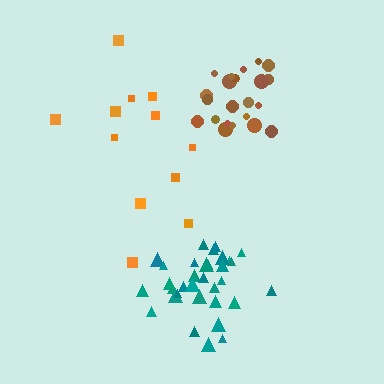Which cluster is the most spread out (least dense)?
Orange.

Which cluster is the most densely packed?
Teal.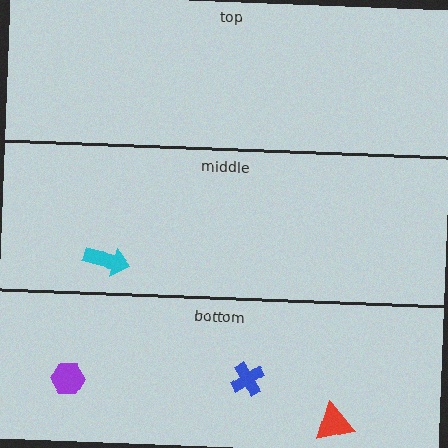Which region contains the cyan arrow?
The middle region.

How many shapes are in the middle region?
1.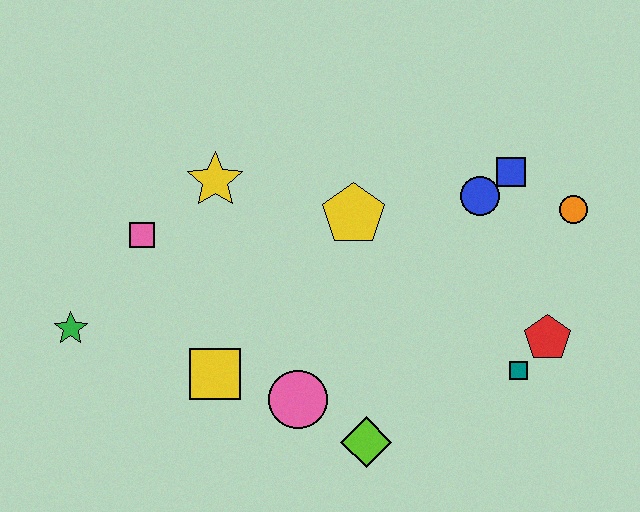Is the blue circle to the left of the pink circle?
No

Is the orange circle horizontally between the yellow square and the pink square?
No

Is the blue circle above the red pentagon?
Yes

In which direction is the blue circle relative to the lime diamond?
The blue circle is above the lime diamond.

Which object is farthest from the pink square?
The orange circle is farthest from the pink square.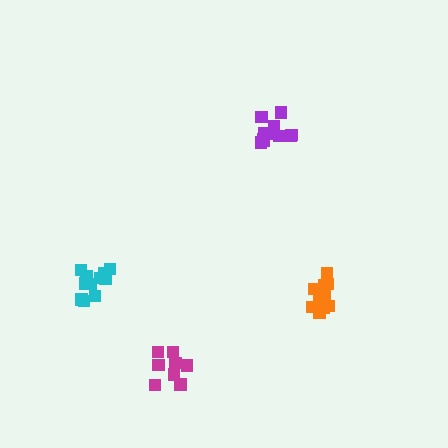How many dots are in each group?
Group 1: 8 dots, Group 2: 14 dots, Group 3: 12 dots, Group 4: 11 dots (45 total).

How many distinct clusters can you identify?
There are 4 distinct clusters.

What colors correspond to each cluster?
The clusters are colored: magenta, orange, cyan, purple.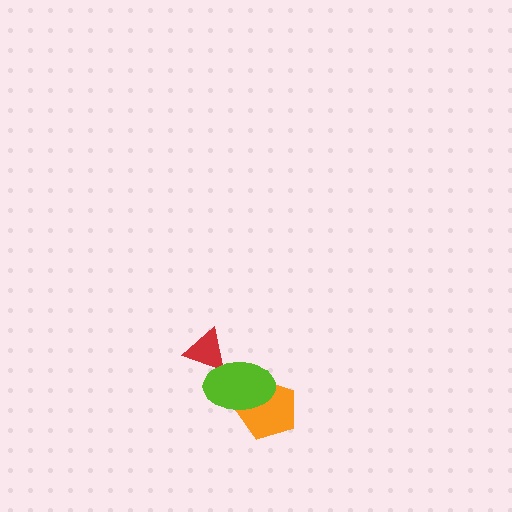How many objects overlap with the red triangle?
1 object overlaps with the red triangle.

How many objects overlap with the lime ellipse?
2 objects overlap with the lime ellipse.